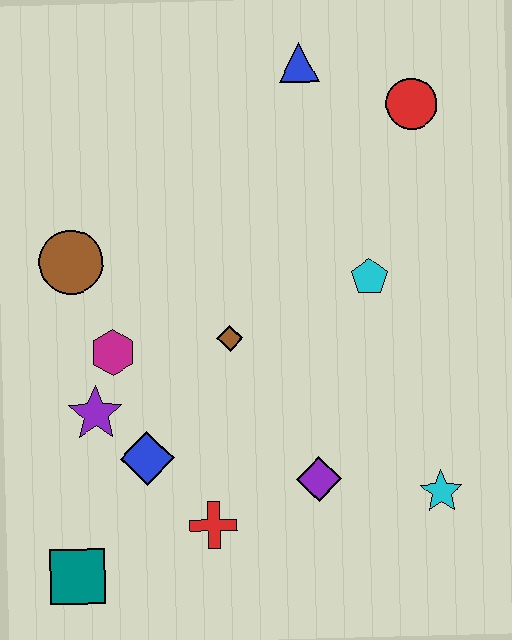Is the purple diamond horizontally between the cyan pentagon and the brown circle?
Yes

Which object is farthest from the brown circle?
The cyan star is farthest from the brown circle.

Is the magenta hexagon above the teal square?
Yes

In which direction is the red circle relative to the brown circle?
The red circle is to the right of the brown circle.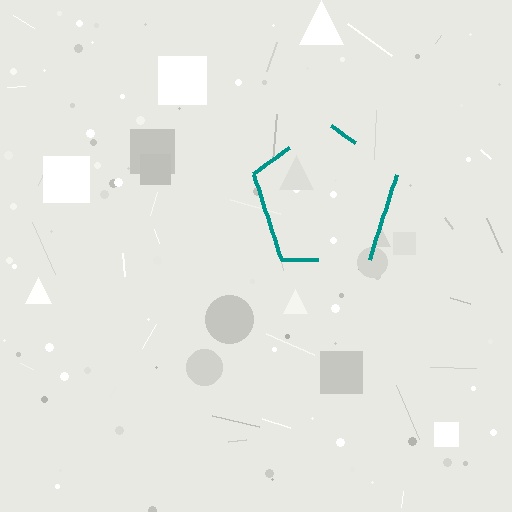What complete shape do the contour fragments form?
The contour fragments form a pentagon.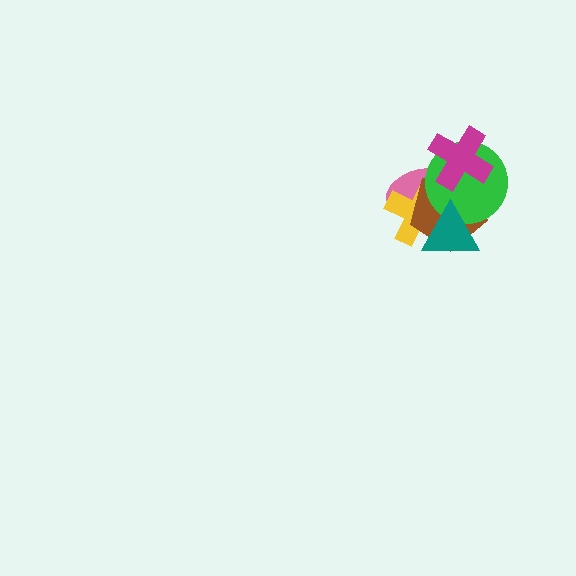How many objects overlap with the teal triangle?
4 objects overlap with the teal triangle.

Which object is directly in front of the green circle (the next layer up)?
The teal triangle is directly in front of the green circle.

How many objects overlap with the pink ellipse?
5 objects overlap with the pink ellipse.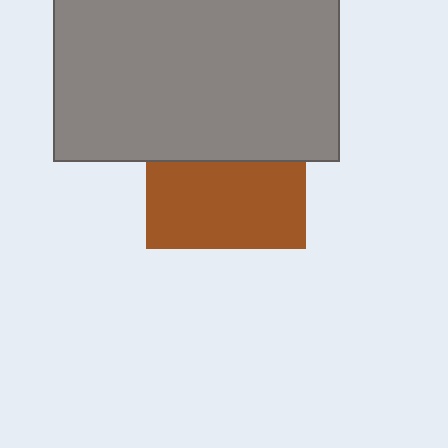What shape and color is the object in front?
The object in front is a gray rectangle.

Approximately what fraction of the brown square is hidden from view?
Roughly 46% of the brown square is hidden behind the gray rectangle.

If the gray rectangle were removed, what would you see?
You would see the complete brown square.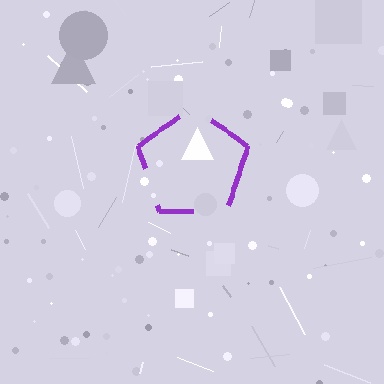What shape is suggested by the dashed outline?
The dashed outline suggests a pentagon.